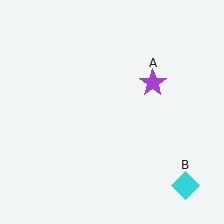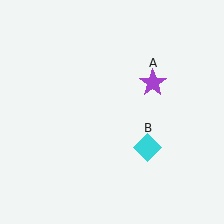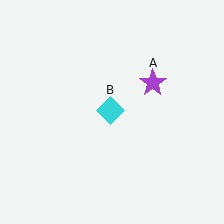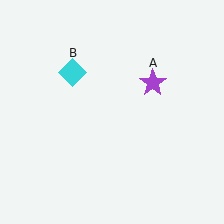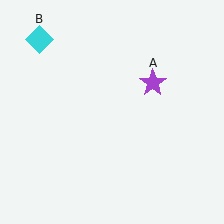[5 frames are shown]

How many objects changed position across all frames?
1 object changed position: cyan diamond (object B).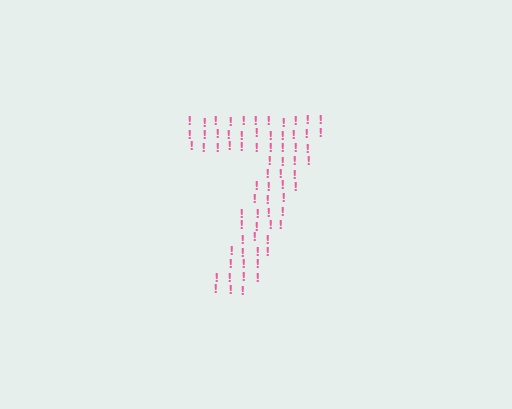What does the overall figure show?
The overall figure shows the digit 7.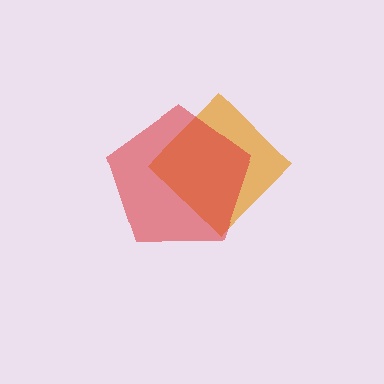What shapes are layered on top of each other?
The layered shapes are: an orange diamond, a red pentagon.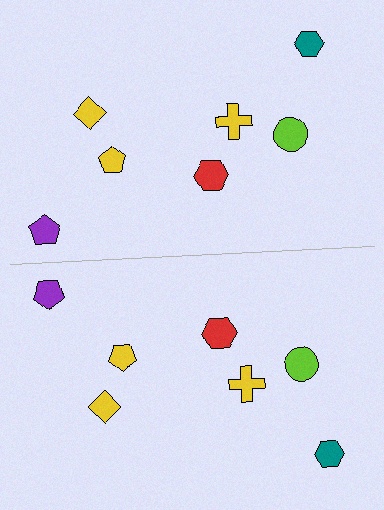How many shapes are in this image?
There are 14 shapes in this image.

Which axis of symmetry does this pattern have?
The pattern has a horizontal axis of symmetry running through the center of the image.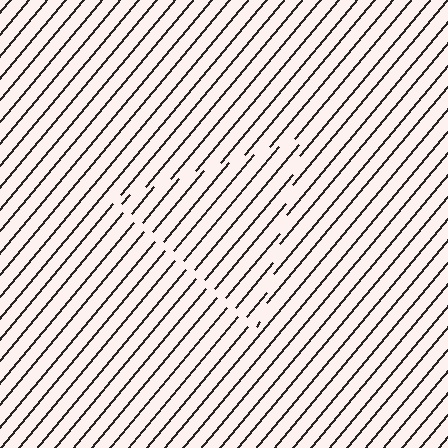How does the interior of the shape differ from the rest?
The interior of the shape contains the same grating, shifted by half a period — the contour is defined by the phase discontinuity where line-ends from the inner and outer gratings abut.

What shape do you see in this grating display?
An illusory triangle. The interior of the shape contains the same grating, shifted by half a period — the contour is defined by the phase discontinuity where line-ends from the inner and outer gratings abut.